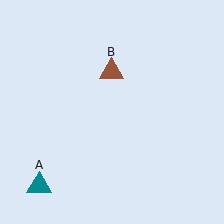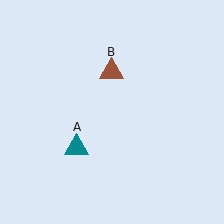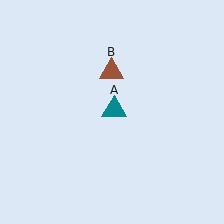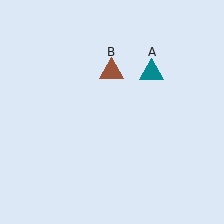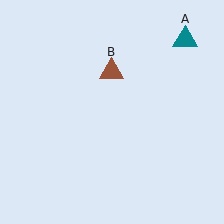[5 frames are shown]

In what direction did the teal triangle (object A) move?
The teal triangle (object A) moved up and to the right.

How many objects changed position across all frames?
1 object changed position: teal triangle (object A).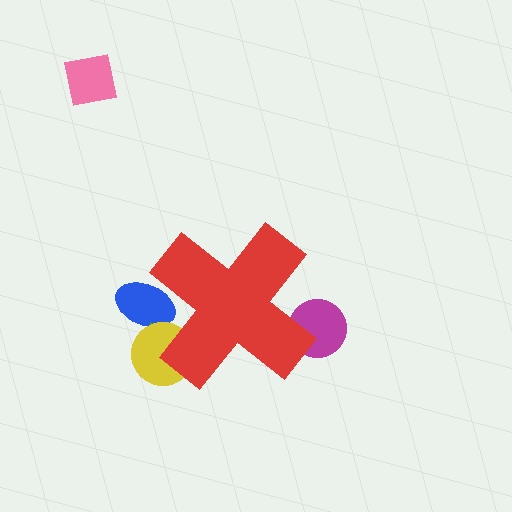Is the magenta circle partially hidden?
Yes, the magenta circle is partially hidden behind the red cross.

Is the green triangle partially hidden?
Yes, the green triangle is partially hidden behind the red cross.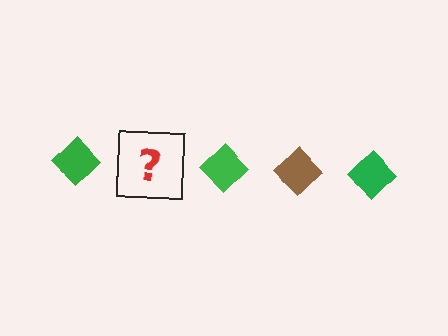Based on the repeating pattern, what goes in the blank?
The blank should be a brown diamond.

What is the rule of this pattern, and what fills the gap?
The rule is that the pattern cycles through green, brown diamonds. The gap should be filled with a brown diamond.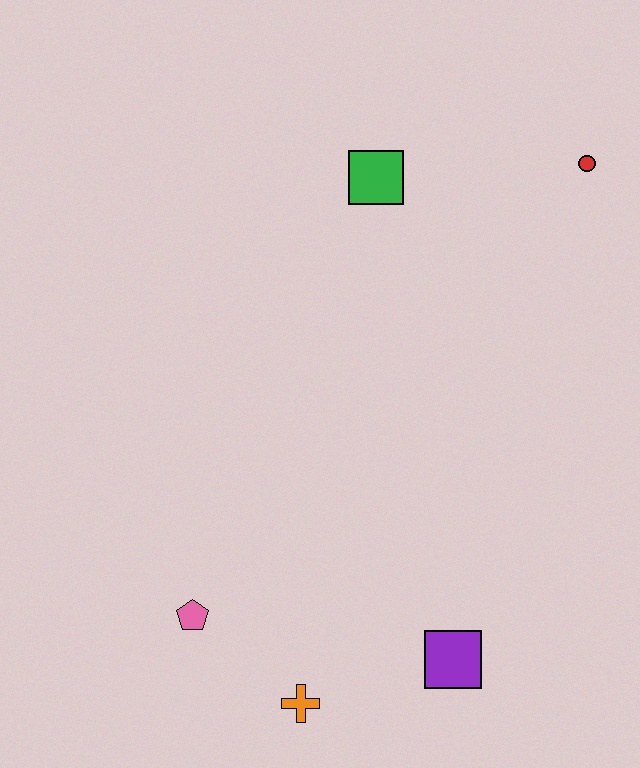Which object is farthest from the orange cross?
The red circle is farthest from the orange cross.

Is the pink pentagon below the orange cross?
No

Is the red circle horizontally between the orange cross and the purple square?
No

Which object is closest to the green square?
The red circle is closest to the green square.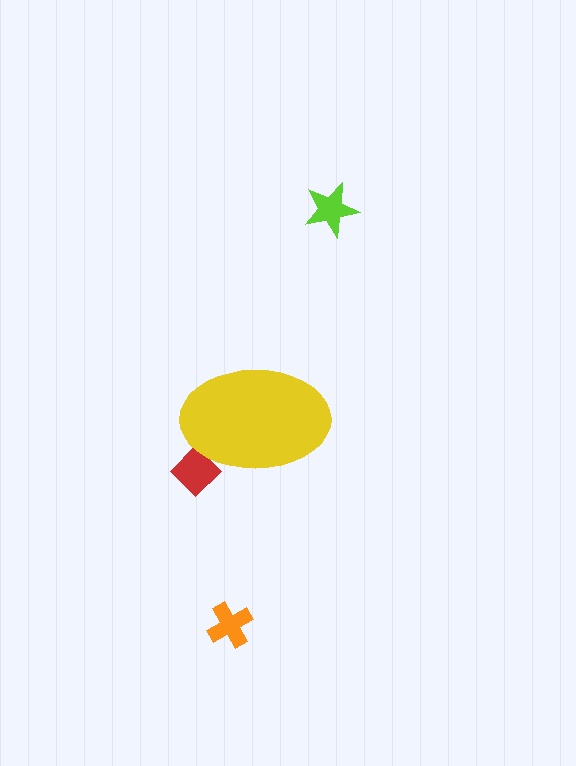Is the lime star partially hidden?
No, the lime star is fully visible.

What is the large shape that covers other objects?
A yellow ellipse.